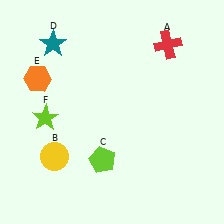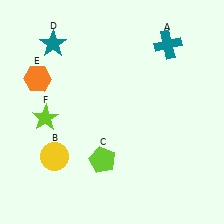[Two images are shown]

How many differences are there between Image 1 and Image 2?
There is 1 difference between the two images.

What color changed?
The cross (A) changed from red in Image 1 to teal in Image 2.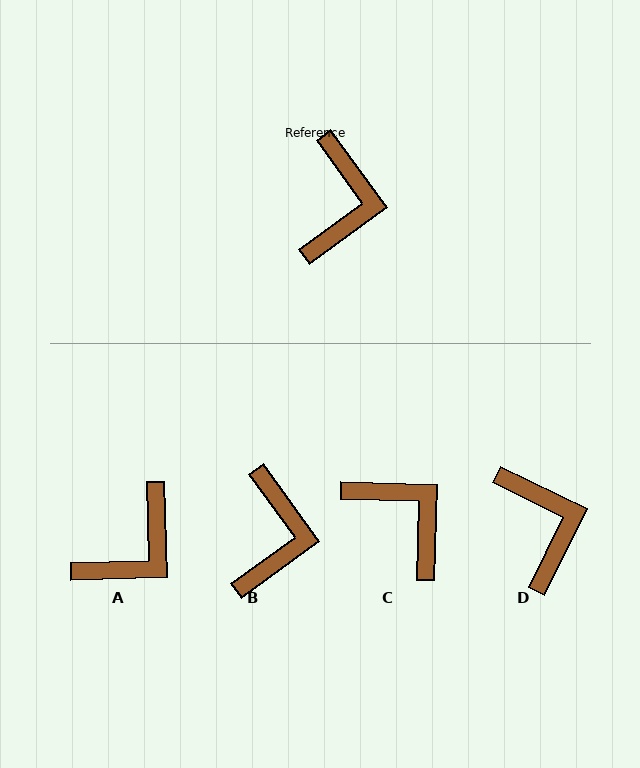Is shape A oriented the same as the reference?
No, it is off by about 34 degrees.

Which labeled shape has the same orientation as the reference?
B.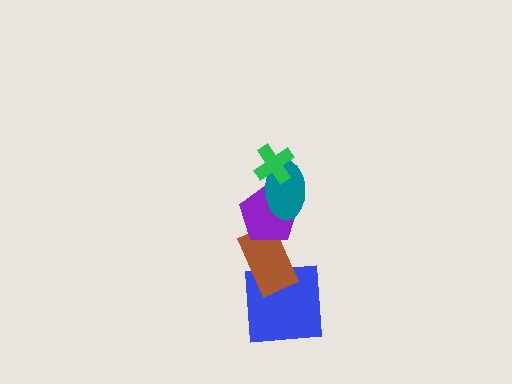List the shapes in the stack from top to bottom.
From top to bottom: the green cross, the teal ellipse, the purple pentagon, the brown rectangle, the blue square.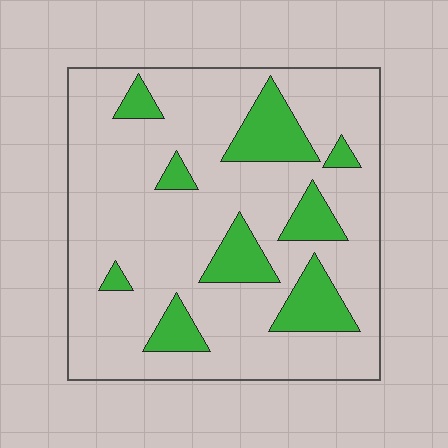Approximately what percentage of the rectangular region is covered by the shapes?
Approximately 20%.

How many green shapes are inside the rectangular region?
9.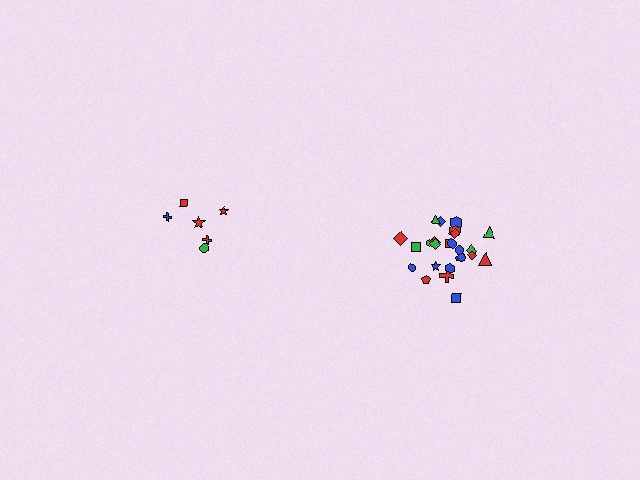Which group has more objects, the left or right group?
The right group.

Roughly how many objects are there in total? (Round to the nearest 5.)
Roughly 30 objects in total.